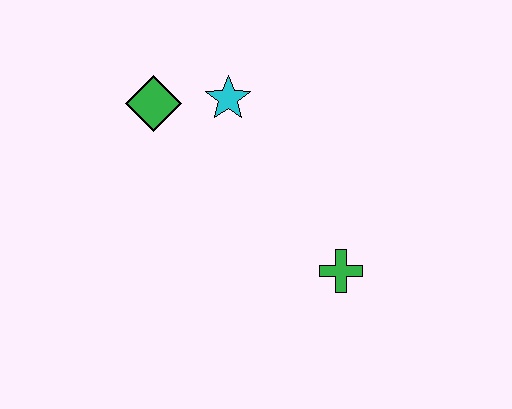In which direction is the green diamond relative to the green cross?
The green diamond is to the left of the green cross.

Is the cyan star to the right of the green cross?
No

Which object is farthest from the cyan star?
The green cross is farthest from the cyan star.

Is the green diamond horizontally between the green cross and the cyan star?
No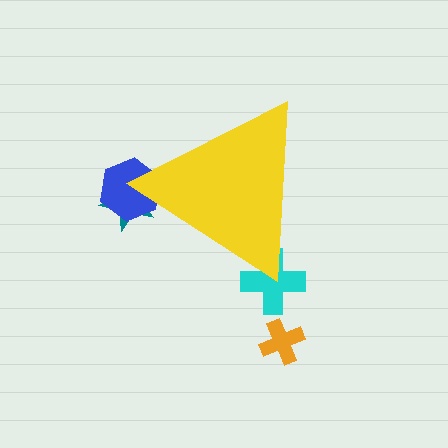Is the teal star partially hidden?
Yes, the teal star is partially hidden behind the yellow triangle.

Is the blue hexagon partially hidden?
Yes, the blue hexagon is partially hidden behind the yellow triangle.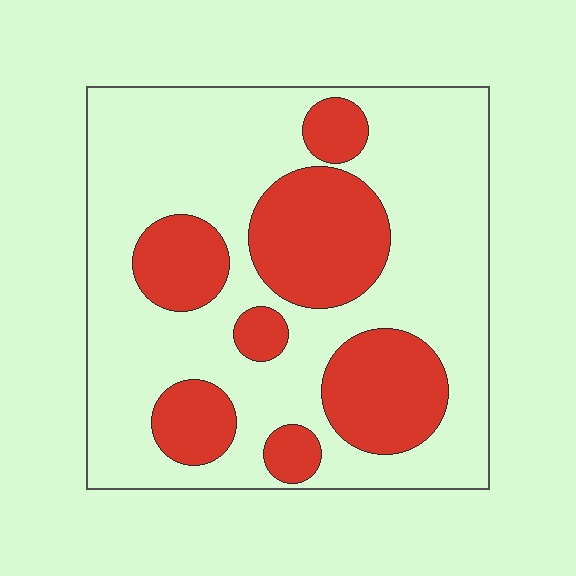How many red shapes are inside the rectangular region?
7.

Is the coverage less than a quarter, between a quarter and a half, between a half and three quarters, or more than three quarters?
Between a quarter and a half.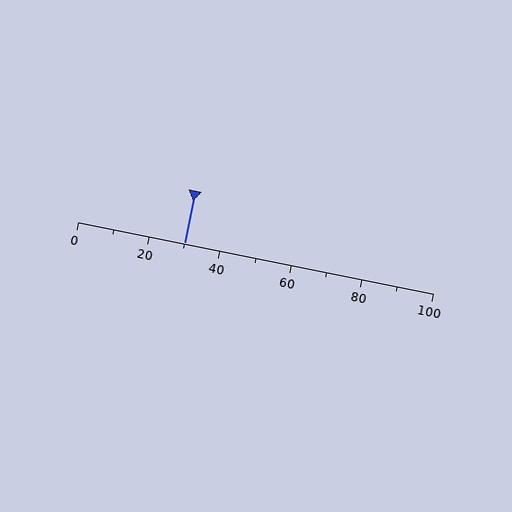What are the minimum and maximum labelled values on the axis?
The axis runs from 0 to 100.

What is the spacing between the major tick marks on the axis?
The major ticks are spaced 20 apart.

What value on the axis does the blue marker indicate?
The marker indicates approximately 30.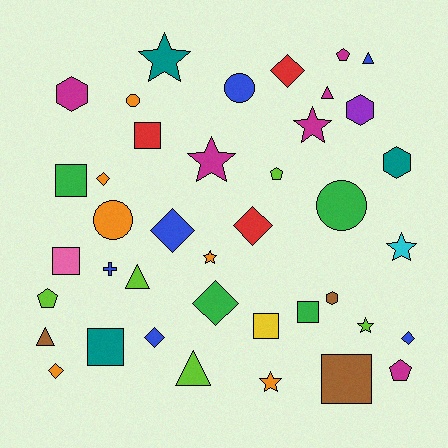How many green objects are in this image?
There are 4 green objects.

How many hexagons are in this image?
There are 4 hexagons.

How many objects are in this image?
There are 40 objects.